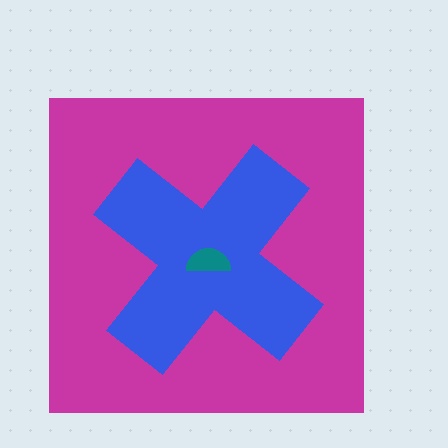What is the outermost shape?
The magenta square.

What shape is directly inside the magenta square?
The blue cross.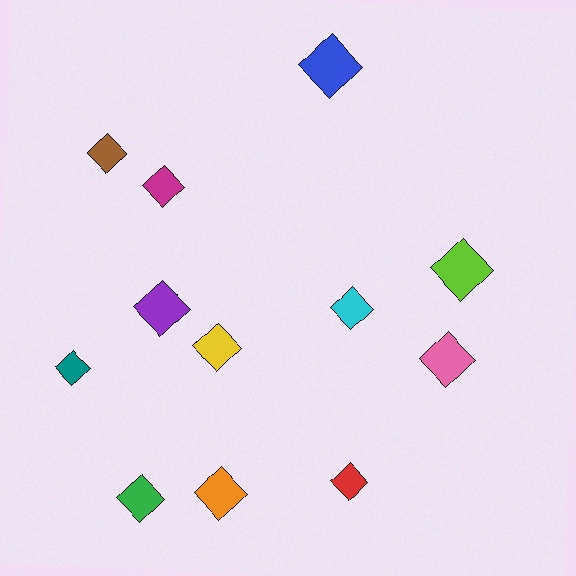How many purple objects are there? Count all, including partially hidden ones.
There is 1 purple object.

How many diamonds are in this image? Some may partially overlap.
There are 12 diamonds.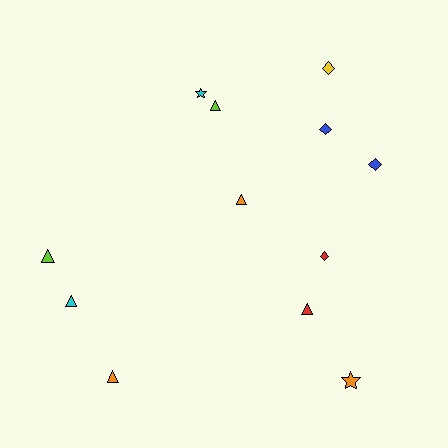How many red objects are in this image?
There are 2 red objects.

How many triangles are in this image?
There are 6 triangles.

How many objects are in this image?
There are 12 objects.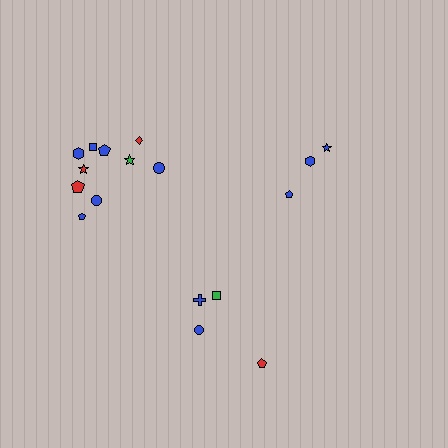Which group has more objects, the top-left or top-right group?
The top-left group.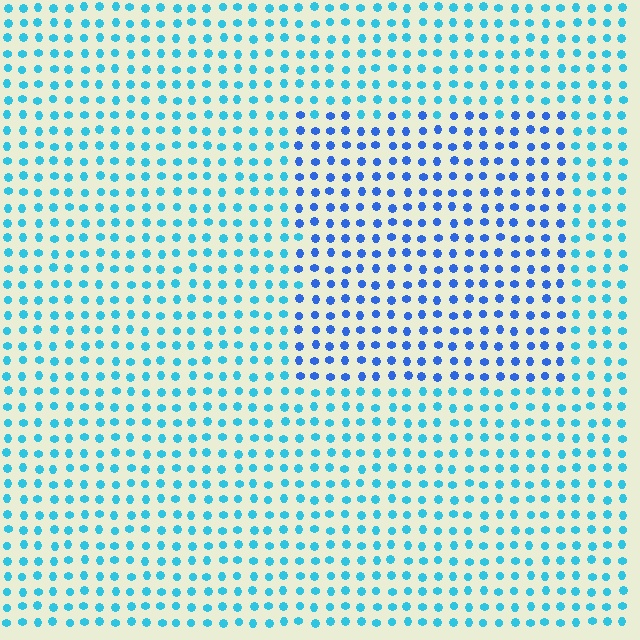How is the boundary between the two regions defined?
The boundary is defined purely by a slight shift in hue (about 32 degrees). Spacing, size, and orientation are identical on both sides.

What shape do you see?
I see a rectangle.